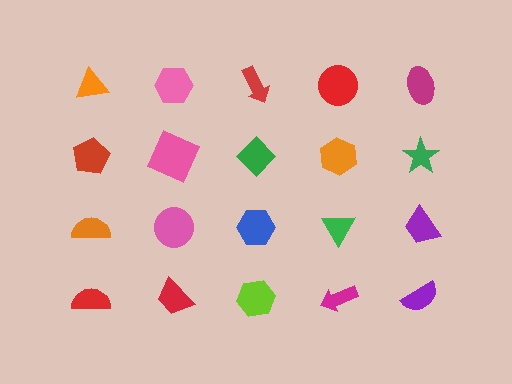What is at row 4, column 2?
A red trapezoid.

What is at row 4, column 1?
A red semicircle.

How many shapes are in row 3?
5 shapes.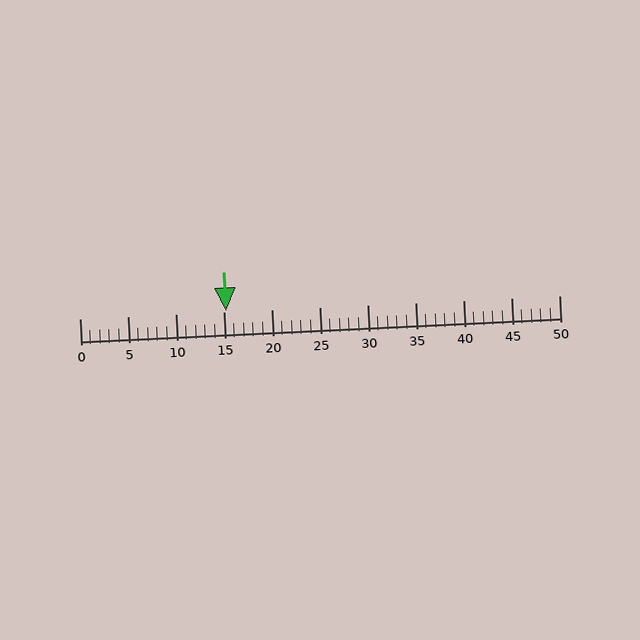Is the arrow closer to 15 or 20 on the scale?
The arrow is closer to 15.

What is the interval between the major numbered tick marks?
The major tick marks are spaced 5 units apart.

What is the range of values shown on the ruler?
The ruler shows values from 0 to 50.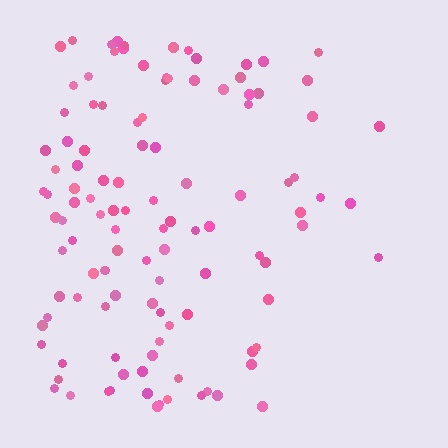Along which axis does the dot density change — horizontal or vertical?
Horizontal.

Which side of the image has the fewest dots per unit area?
The right.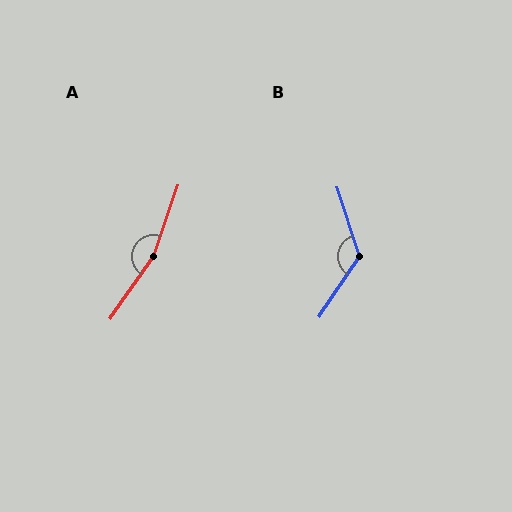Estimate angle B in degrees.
Approximately 128 degrees.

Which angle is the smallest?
B, at approximately 128 degrees.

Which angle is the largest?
A, at approximately 164 degrees.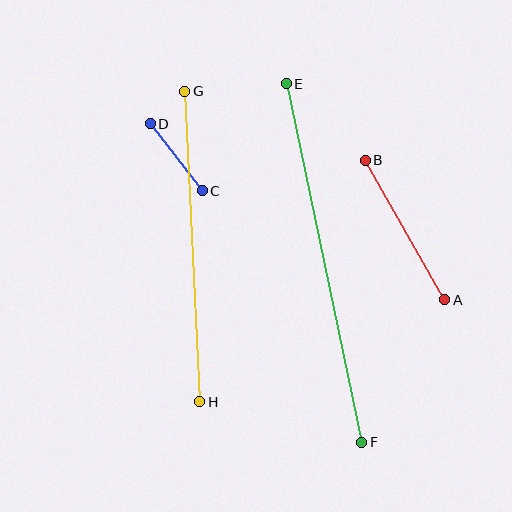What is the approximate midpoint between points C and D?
The midpoint is at approximately (176, 157) pixels.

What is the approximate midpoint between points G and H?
The midpoint is at approximately (192, 247) pixels.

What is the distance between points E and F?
The distance is approximately 366 pixels.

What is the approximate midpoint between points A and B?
The midpoint is at approximately (405, 230) pixels.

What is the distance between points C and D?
The distance is approximately 85 pixels.